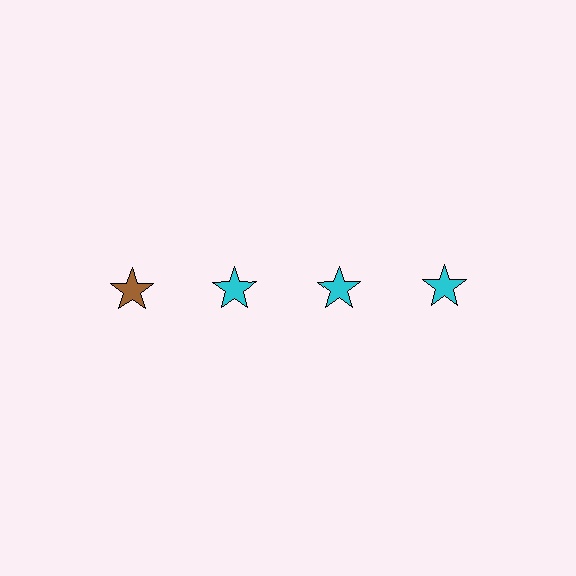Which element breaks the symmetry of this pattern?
The brown star in the top row, leftmost column breaks the symmetry. All other shapes are cyan stars.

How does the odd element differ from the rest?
It has a different color: brown instead of cyan.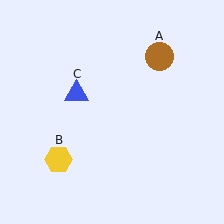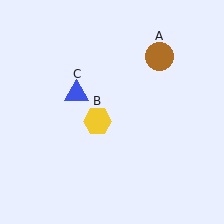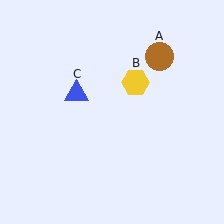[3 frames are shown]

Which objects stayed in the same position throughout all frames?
Brown circle (object A) and blue triangle (object C) remained stationary.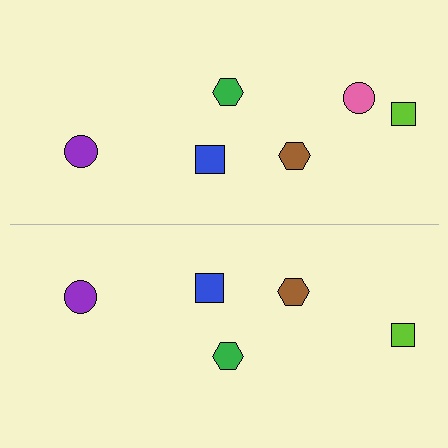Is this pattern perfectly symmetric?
No, the pattern is not perfectly symmetric. A pink circle is missing from the bottom side.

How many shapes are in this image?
There are 11 shapes in this image.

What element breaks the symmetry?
A pink circle is missing from the bottom side.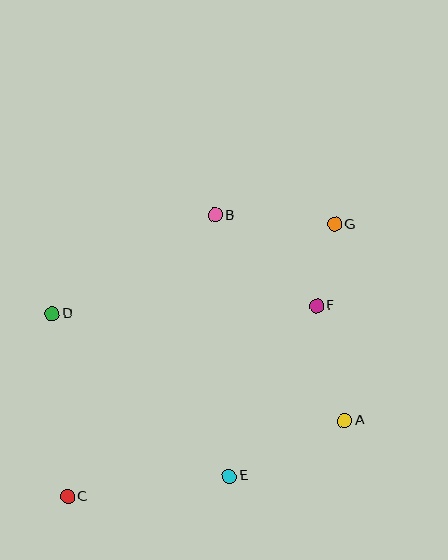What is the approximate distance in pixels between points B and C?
The distance between B and C is approximately 318 pixels.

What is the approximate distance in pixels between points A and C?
The distance between A and C is approximately 287 pixels.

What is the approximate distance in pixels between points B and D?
The distance between B and D is approximately 190 pixels.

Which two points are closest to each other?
Points F and G are closest to each other.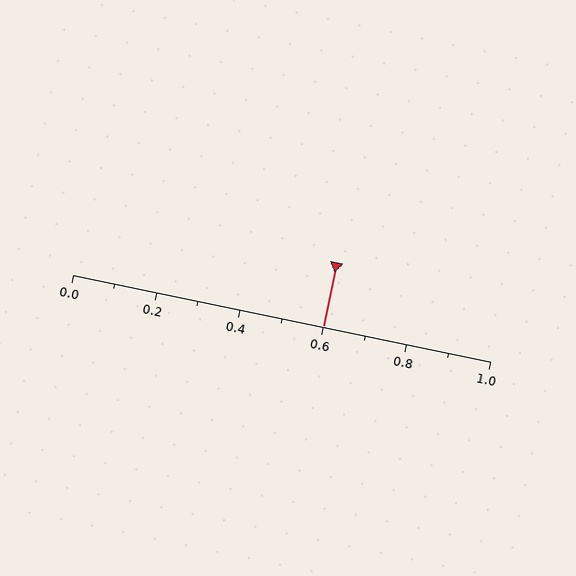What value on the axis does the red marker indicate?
The marker indicates approximately 0.6.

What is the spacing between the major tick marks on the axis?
The major ticks are spaced 0.2 apart.